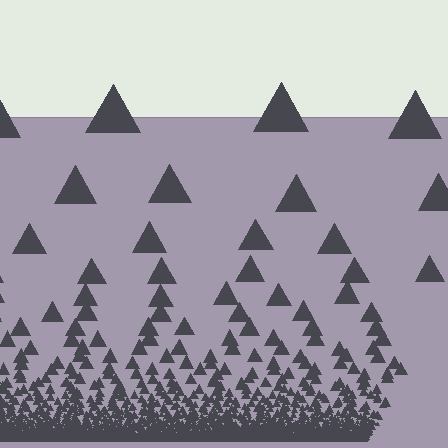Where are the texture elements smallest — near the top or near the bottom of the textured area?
Near the bottom.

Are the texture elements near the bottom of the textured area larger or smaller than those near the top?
Smaller. The gradient is inverted — elements near the bottom are smaller and denser.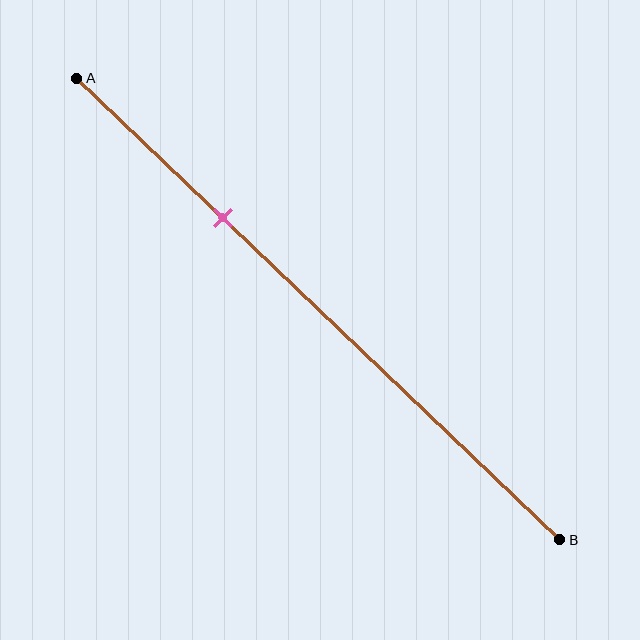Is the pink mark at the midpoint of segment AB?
No, the mark is at about 30% from A, not at the 50% midpoint.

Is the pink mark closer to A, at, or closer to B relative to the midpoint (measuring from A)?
The pink mark is closer to point A than the midpoint of segment AB.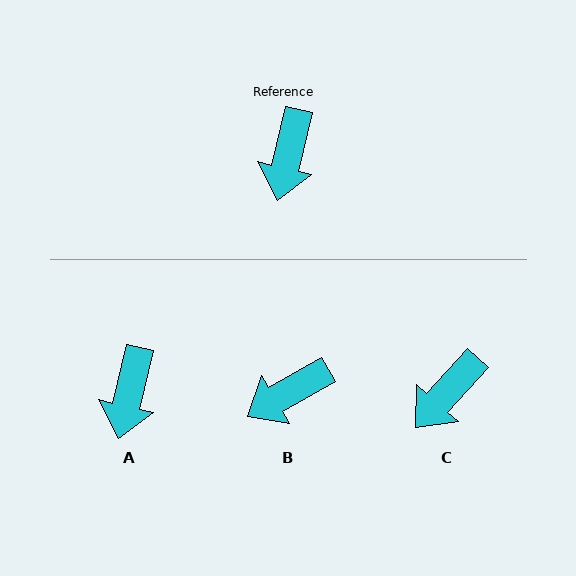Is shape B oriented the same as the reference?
No, it is off by about 46 degrees.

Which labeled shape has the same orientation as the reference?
A.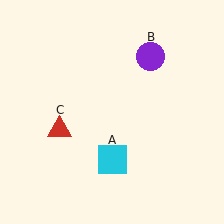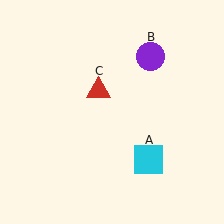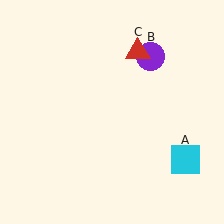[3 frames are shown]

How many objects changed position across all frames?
2 objects changed position: cyan square (object A), red triangle (object C).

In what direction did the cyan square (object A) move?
The cyan square (object A) moved right.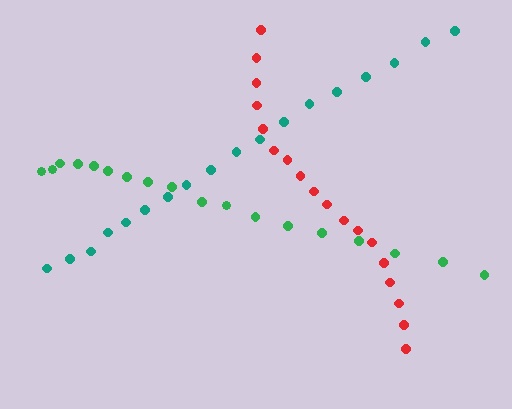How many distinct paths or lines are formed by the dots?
There are 3 distinct paths.